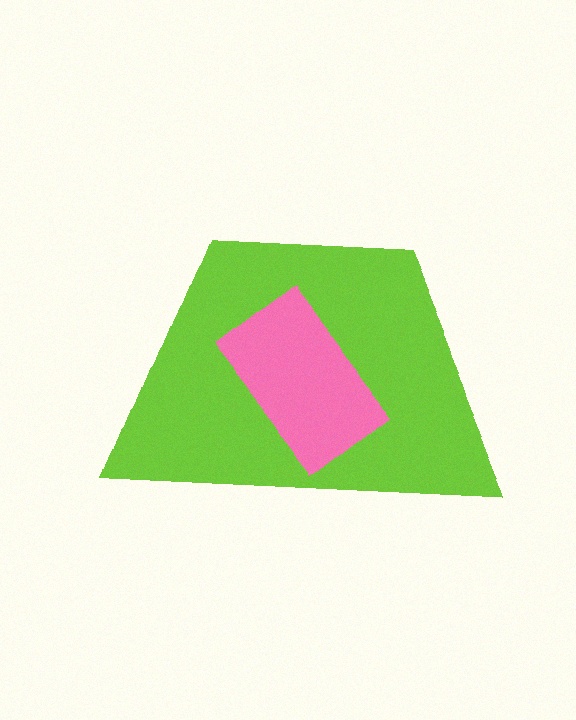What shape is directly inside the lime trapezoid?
The pink rectangle.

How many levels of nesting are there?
2.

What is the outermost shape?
The lime trapezoid.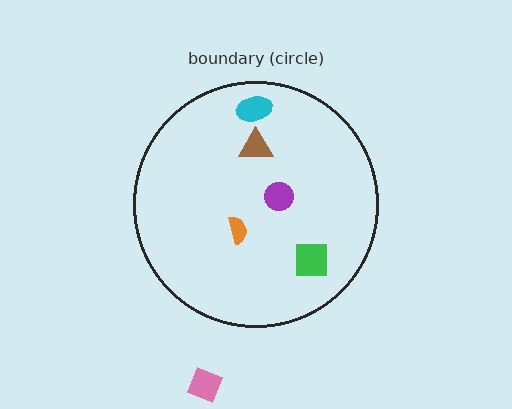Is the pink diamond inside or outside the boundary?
Outside.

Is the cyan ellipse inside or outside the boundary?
Inside.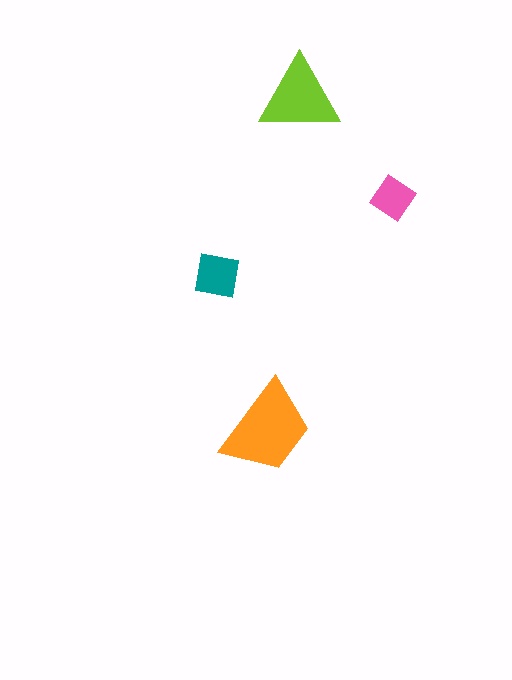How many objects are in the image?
There are 4 objects in the image.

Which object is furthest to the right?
The pink diamond is rightmost.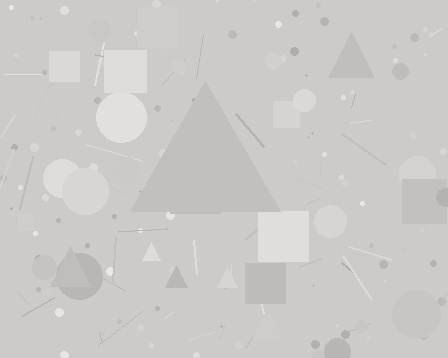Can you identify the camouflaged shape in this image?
The camouflaged shape is a triangle.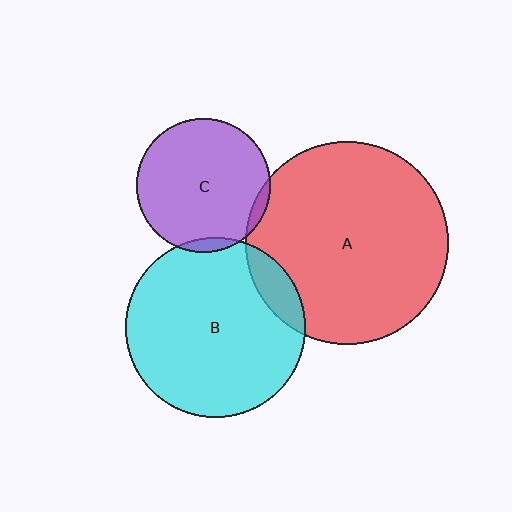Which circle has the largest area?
Circle A (red).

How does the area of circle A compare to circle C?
Approximately 2.3 times.